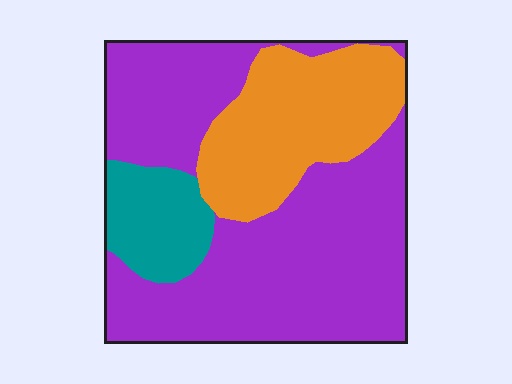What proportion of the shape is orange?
Orange covers around 25% of the shape.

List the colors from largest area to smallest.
From largest to smallest: purple, orange, teal.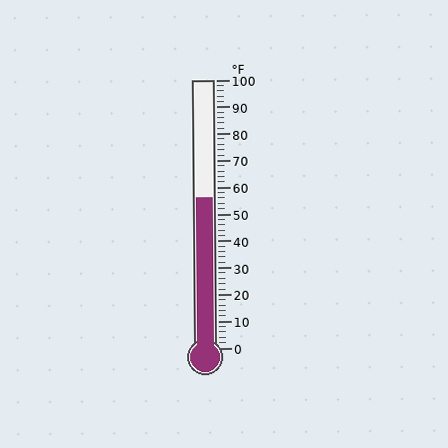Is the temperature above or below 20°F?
The temperature is above 20°F.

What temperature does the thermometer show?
The thermometer shows approximately 56°F.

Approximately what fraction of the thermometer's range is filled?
The thermometer is filled to approximately 55% of its range.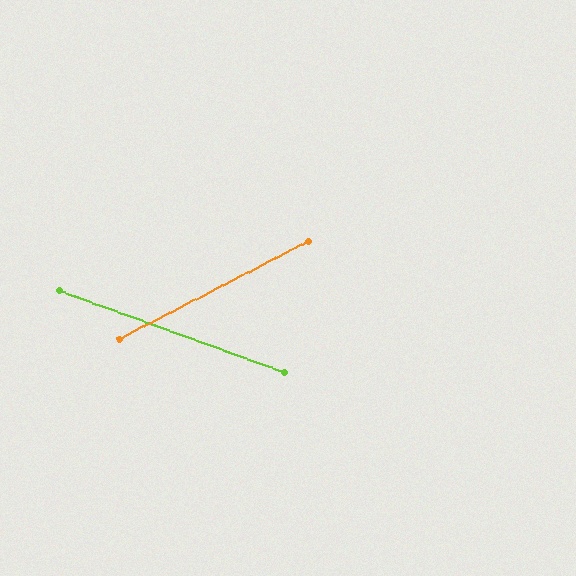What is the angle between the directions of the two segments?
Approximately 47 degrees.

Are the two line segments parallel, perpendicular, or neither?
Neither parallel nor perpendicular — they differ by about 47°.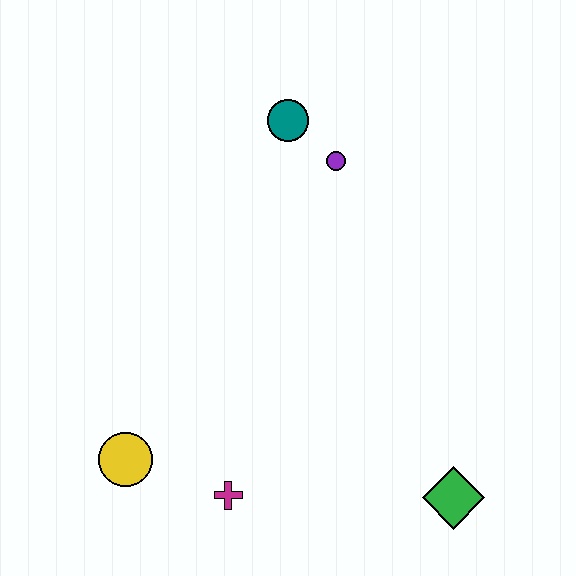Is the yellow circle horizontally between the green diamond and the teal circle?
No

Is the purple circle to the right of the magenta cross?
Yes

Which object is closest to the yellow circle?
The magenta cross is closest to the yellow circle.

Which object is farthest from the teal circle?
The green diamond is farthest from the teal circle.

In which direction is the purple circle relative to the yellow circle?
The purple circle is above the yellow circle.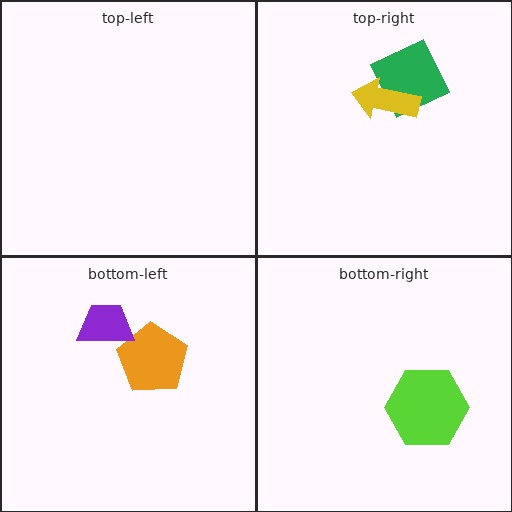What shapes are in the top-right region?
The green diamond, the yellow arrow.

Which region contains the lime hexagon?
The bottom-right region.